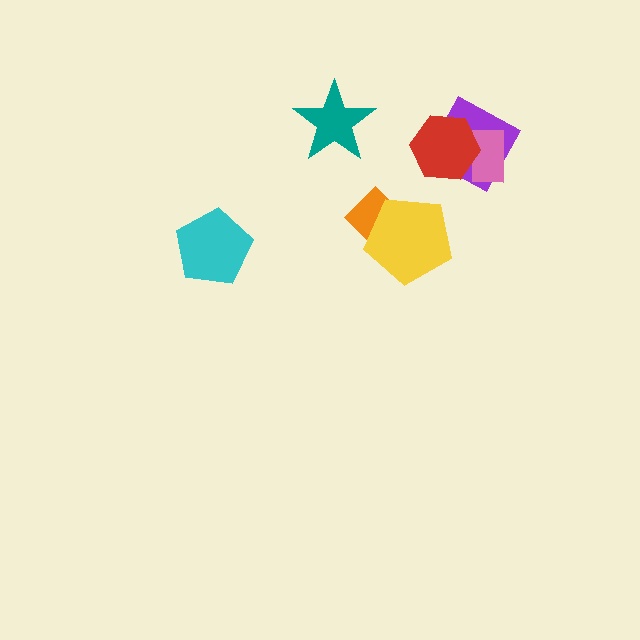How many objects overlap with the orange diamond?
1 object overlaps with the orange diamond.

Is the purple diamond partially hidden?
Yes, it is partially covered by another shape.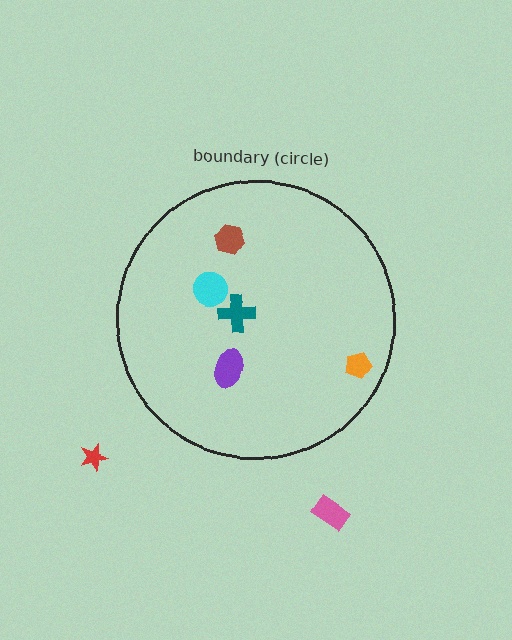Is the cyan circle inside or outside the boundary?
Inside.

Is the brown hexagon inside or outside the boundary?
Inside.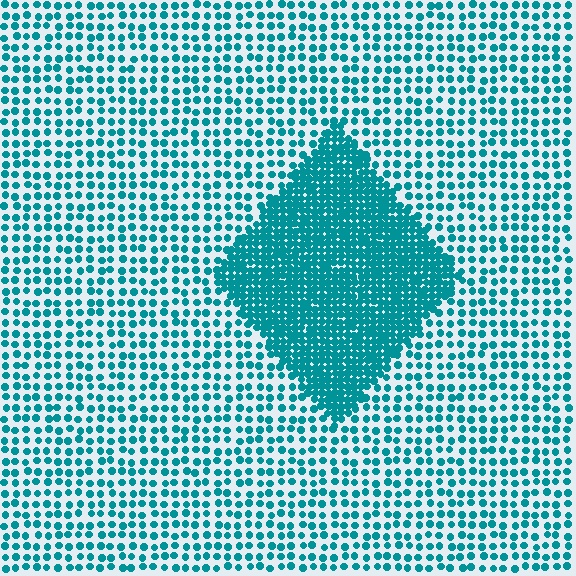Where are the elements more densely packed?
The elements are more densely packed inside the diamond boundary.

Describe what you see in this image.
The image contains small teal elements arranged at two different densities. A diamond-shaped region is visible where the elements are more densely packed than the surrounding area.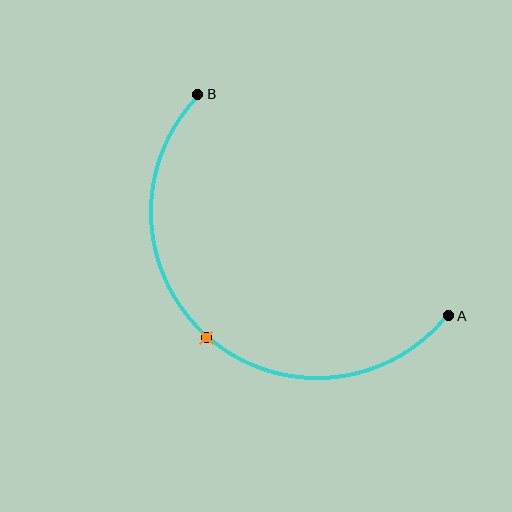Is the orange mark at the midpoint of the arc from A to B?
Yes. The orange mark lies on the arc at equal arc-length from both A and B — it is the arc midpoint.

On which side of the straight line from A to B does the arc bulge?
The arc bulges below and to the left of the straight line connecting A and B.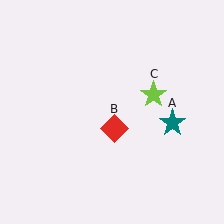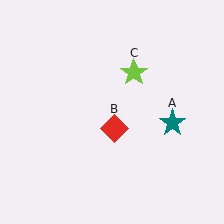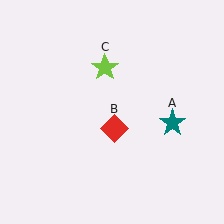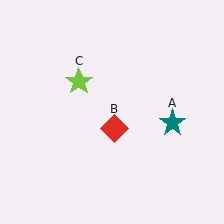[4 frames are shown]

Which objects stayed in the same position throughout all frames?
Teal star (object A) and red diamond (object B) remained stationary.